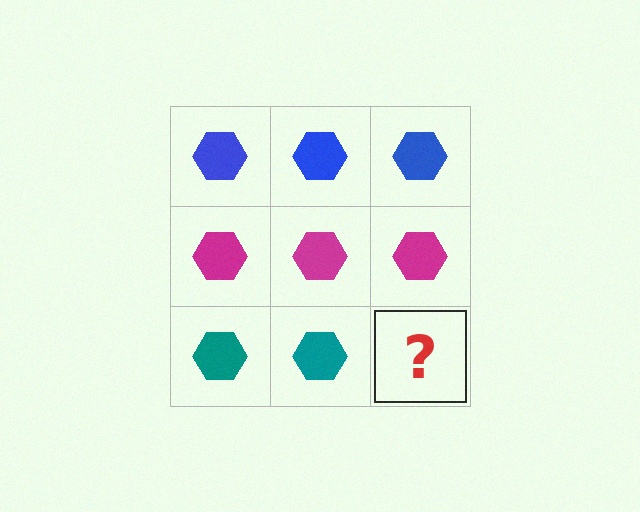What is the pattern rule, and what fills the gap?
The rule is that each row has a consistent color. The gap should be filled with a teal hexagon.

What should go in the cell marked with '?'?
The missing cell should contain a teal hexagon.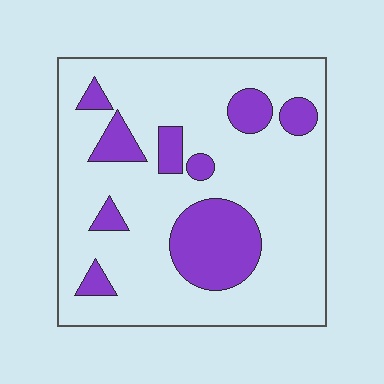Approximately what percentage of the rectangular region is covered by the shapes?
Approximately 20%.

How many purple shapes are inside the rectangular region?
9.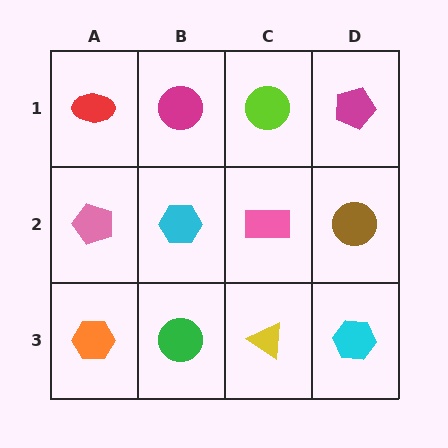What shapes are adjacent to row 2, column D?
A magenta pentagon (row 1, column D), a cyan hexagon (row 3, column D), a pink rectangle (row 2, column C).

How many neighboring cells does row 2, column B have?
4.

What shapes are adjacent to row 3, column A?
A pink pentagon (row 2, column A), a green circle (row 3, column B).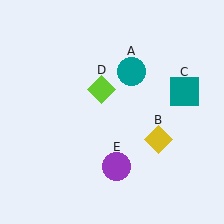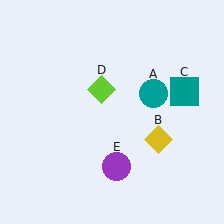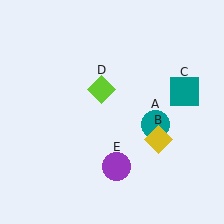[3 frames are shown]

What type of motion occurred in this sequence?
The teal circle (object A) rotated clockwise around the center of the scene.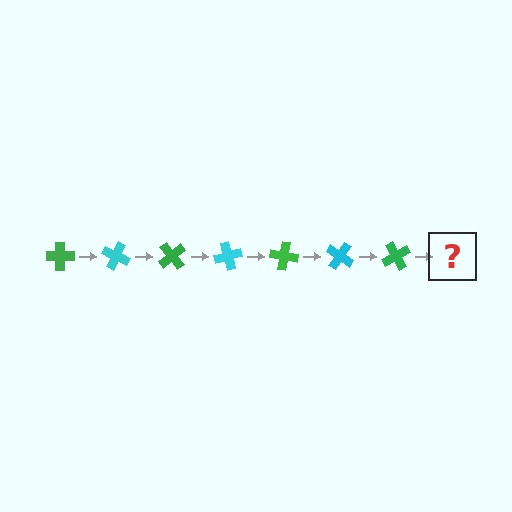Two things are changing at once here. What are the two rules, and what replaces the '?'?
The two rules are that it rotates 25 degrees each step and the color cycles through green and cyan. The '?' should be a cyan cross, rotated 175 degrees from the start.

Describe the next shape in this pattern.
It should be a cyan cross, rotated 175 degrees from the start.